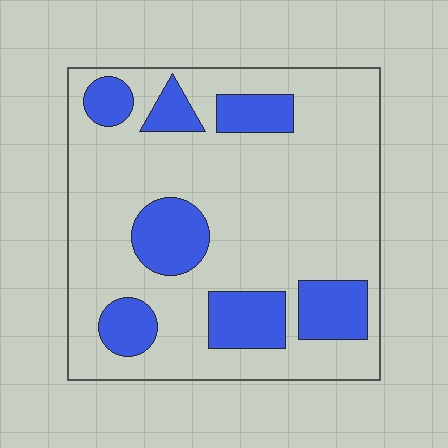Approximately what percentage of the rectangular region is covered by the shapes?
Approximately 25%.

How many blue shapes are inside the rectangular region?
7.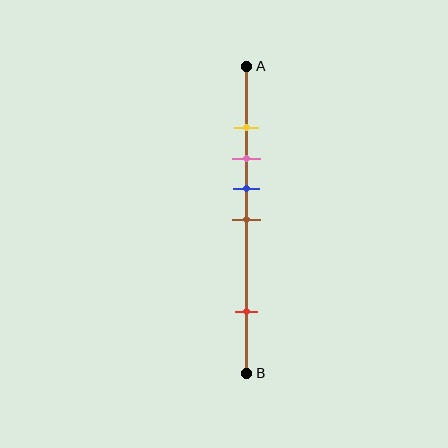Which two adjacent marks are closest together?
The yellow and pink marks are the closest adjacent pair.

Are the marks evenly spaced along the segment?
No, the marks are not evenly spaced.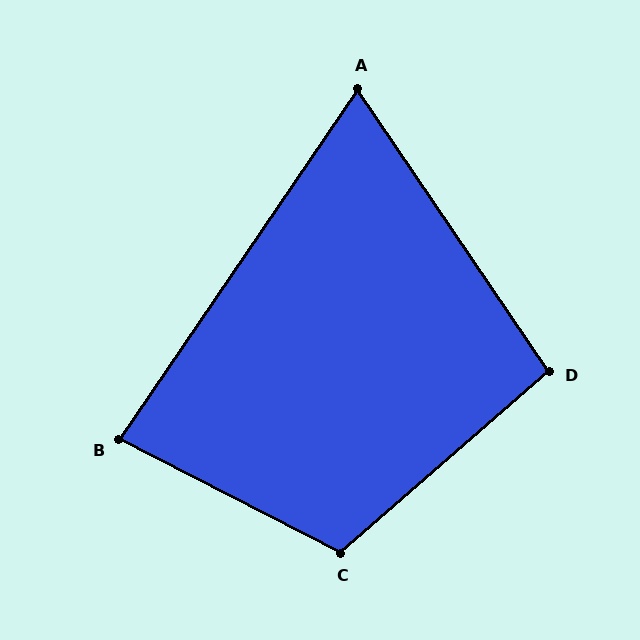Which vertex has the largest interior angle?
C, at approximately 112 degrees.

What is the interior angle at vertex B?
Approximately 83 degrees (acute).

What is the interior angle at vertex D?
Approximately 97 degrees (obtuse).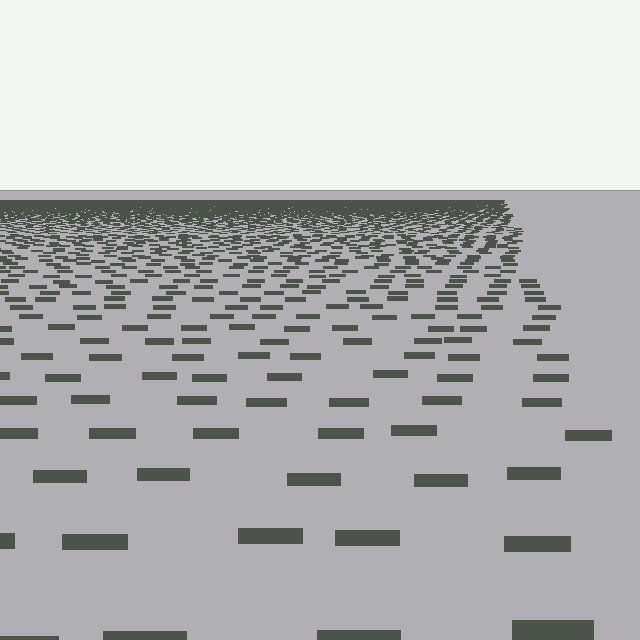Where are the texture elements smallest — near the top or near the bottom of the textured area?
Near the top.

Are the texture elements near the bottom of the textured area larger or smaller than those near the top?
Larger. Near the bottom, elements are closer to the viewer and appear at a bigger on-screen size.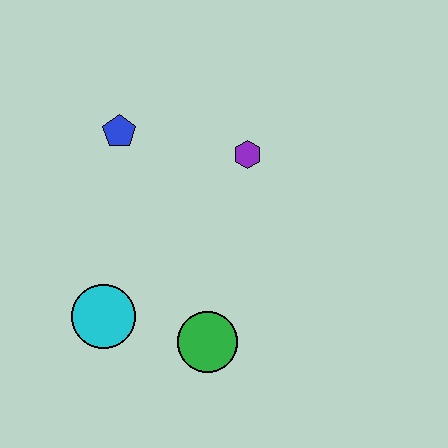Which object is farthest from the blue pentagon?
The green circle is farthest from the blue pentagon.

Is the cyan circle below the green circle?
No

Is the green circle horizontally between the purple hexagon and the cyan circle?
Yes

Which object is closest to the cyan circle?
The green circle is closest to the cyan circle.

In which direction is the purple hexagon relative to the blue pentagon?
The purple hexagon is to the right of the blue pentagon.